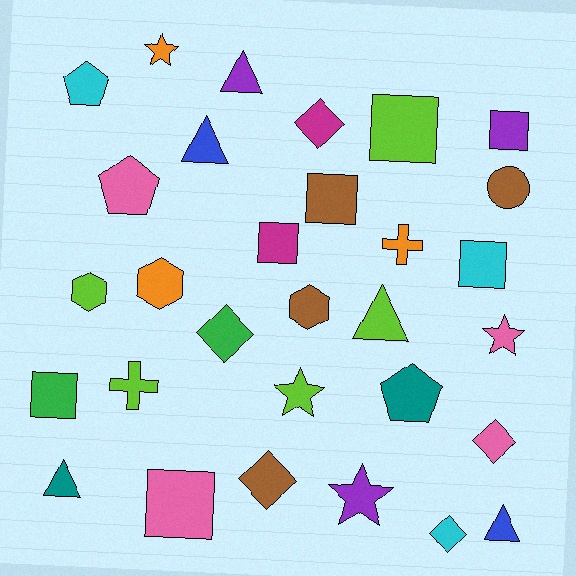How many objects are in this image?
There are 30 objects.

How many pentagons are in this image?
There are 3 pentagons.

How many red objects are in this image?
There are no red objects.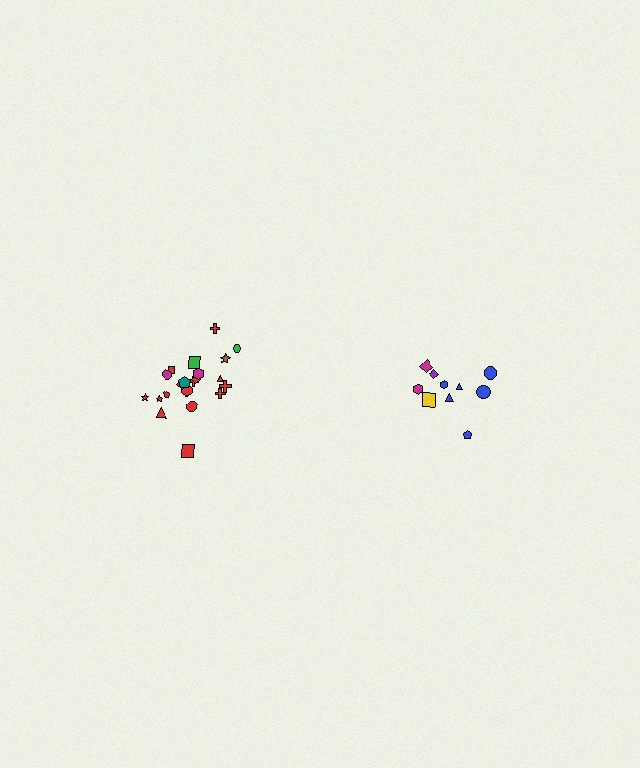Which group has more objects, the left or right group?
The left group.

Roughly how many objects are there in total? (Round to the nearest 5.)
Roughly 30 objects in total.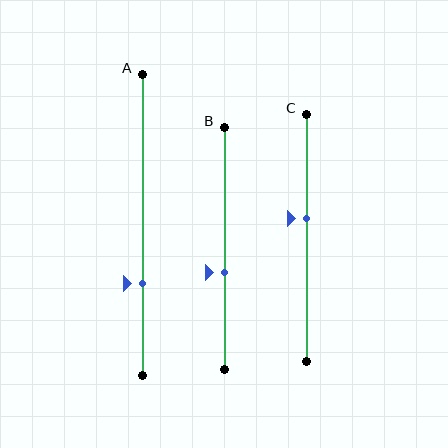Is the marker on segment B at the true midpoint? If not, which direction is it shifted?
No, the marker on segment B is shifted downward by about 10% of the segment length.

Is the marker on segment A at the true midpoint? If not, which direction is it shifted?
No, the marker on segment A is shifted downward by about 19% of the segment length.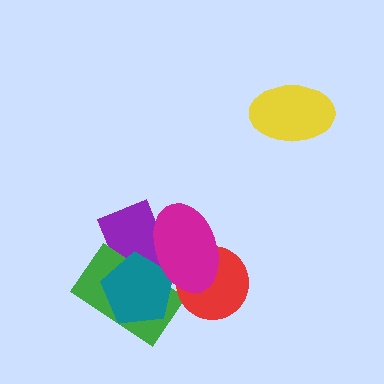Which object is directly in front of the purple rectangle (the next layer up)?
The green rectangle is directly in front of the purple rectangle.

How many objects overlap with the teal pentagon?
3 objects overlap with the teal pentagon.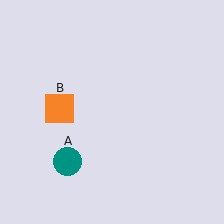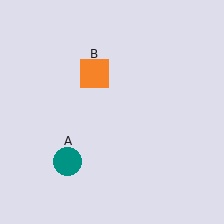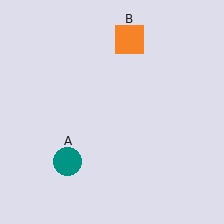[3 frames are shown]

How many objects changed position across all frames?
1 object changed position: orange square (object B).